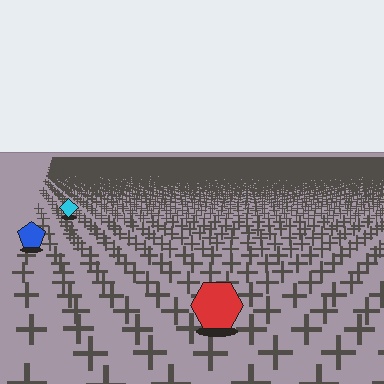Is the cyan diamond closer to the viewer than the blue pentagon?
No. The blue pentagon is closer — you can tell from the texture gradient: the ground texture is coarser near it.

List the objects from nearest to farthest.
From nearest to farthest: the red hexagon, the blue pentagon, the cyan diamond.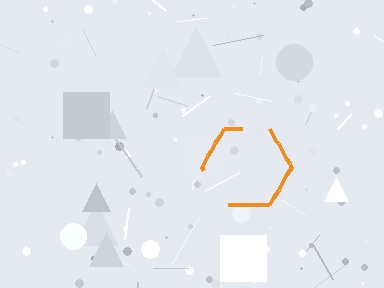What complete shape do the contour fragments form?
The contour fragments form a hexagon.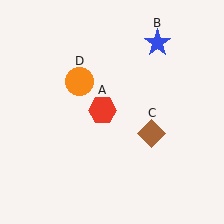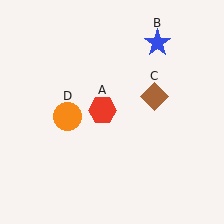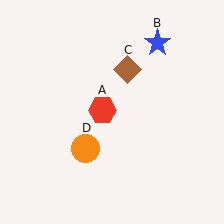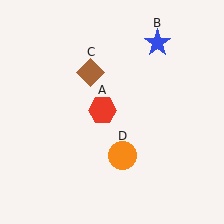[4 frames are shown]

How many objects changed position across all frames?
2 objects changed position: brown diamond (object C), orange circle (object D).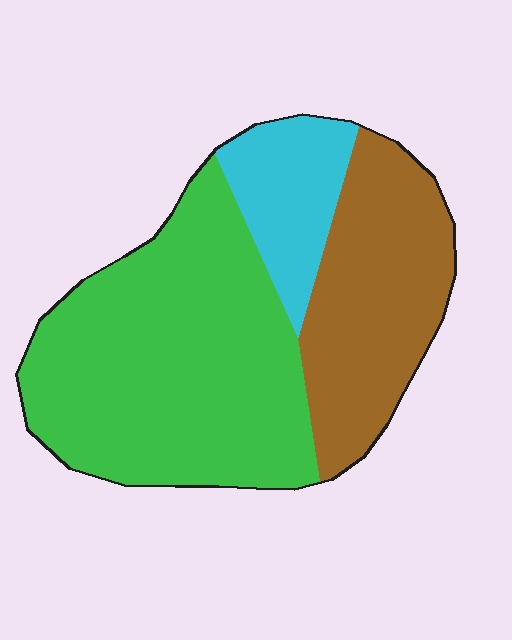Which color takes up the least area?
Cyan, at roughly 15%.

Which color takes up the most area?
Green, at roughly 55%.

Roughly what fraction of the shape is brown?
Brown covers about 30% of the shape.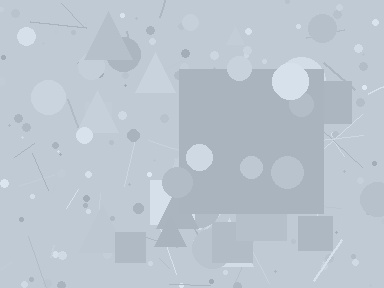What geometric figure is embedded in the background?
A square is embedded in the background.